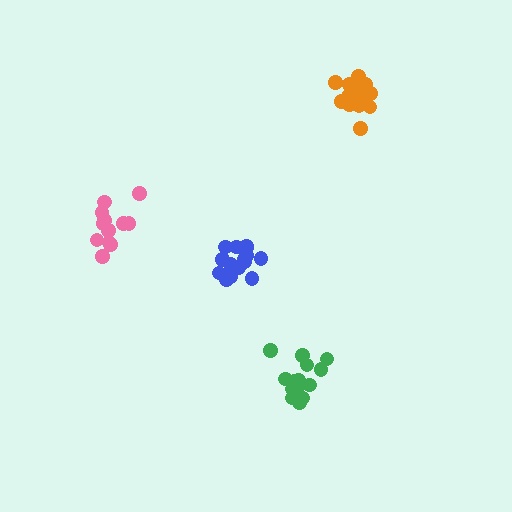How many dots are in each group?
Group 1: 17 dots, Group 2: 18 dots, Group 3: 14 dots, Group 4: 12 dots (61 total).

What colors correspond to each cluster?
The clusters are colored: orange, blue, green, pink.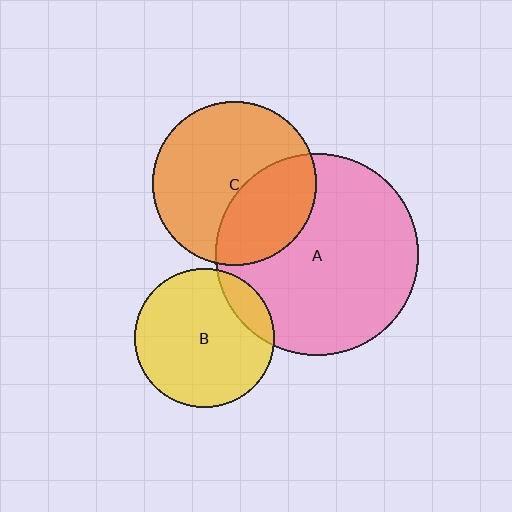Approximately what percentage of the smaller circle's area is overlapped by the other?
Approximately 15%.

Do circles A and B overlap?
Yes.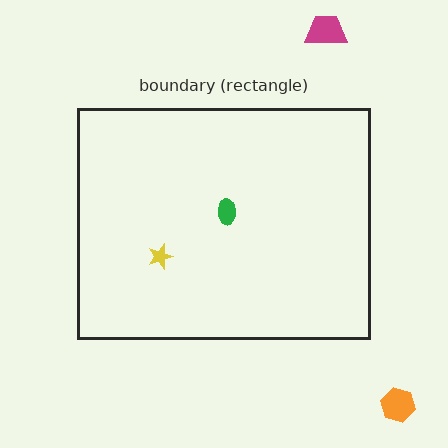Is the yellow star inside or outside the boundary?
Inside.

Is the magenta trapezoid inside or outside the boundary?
Outside.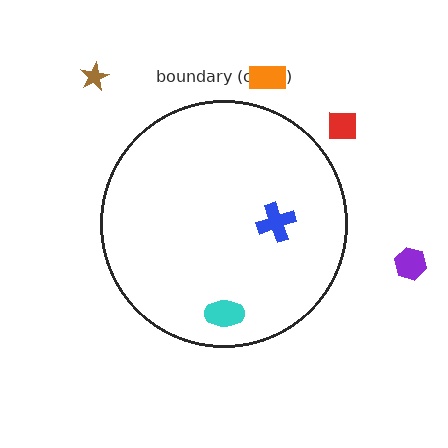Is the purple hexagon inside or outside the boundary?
Outside.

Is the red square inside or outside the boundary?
Outside.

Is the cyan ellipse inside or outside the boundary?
Inside.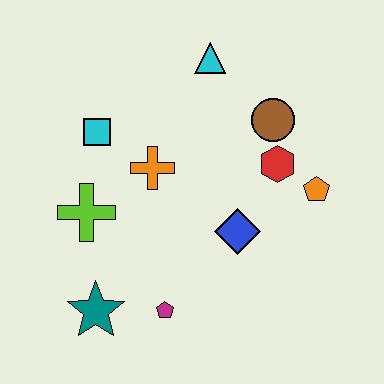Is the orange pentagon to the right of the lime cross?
Yes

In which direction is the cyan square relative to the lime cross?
The cyan square is above the lime cross.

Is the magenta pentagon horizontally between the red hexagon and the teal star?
Yes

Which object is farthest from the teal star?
The cyan triangle is farthest from the teal star.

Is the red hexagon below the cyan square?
Yes